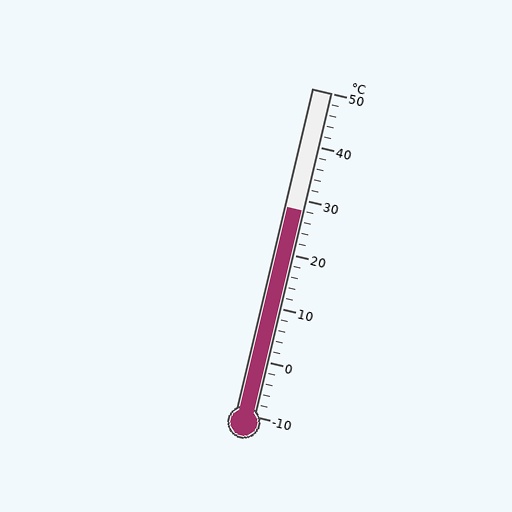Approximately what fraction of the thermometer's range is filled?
The thermometer is filled to approximately 65% of its range.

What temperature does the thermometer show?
The thermometer shows approximately 28°C.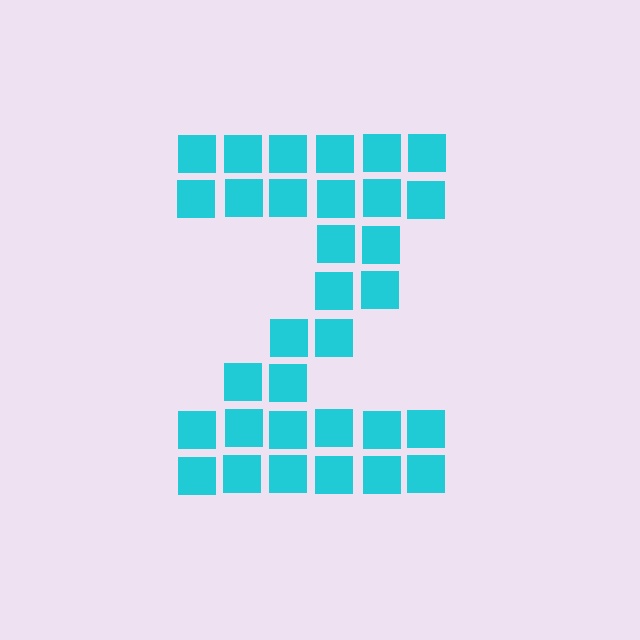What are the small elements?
The small elements are squares.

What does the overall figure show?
The overall figure shows the letter Z.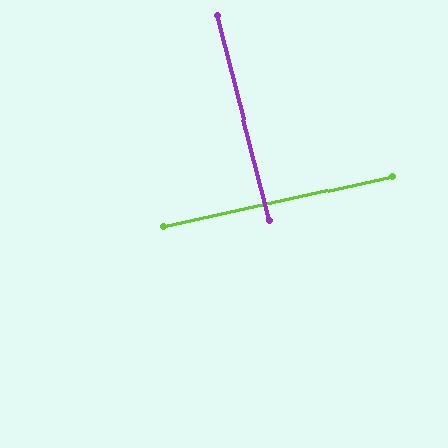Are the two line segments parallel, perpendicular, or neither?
Perpendicular — they meet at approximately 88°.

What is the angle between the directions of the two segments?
Approximately 88 degrees.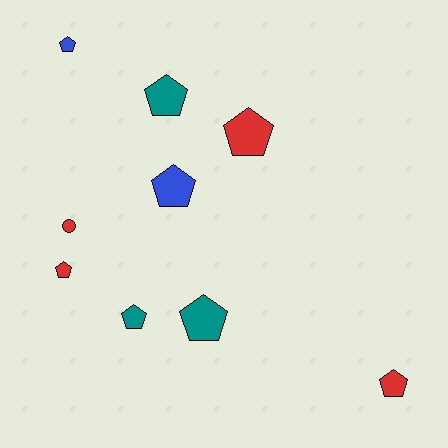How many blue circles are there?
There are no blue circles.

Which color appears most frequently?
Red, with 4 objects.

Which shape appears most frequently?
Pentagon, with 8 objects.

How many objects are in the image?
There are 9 objects.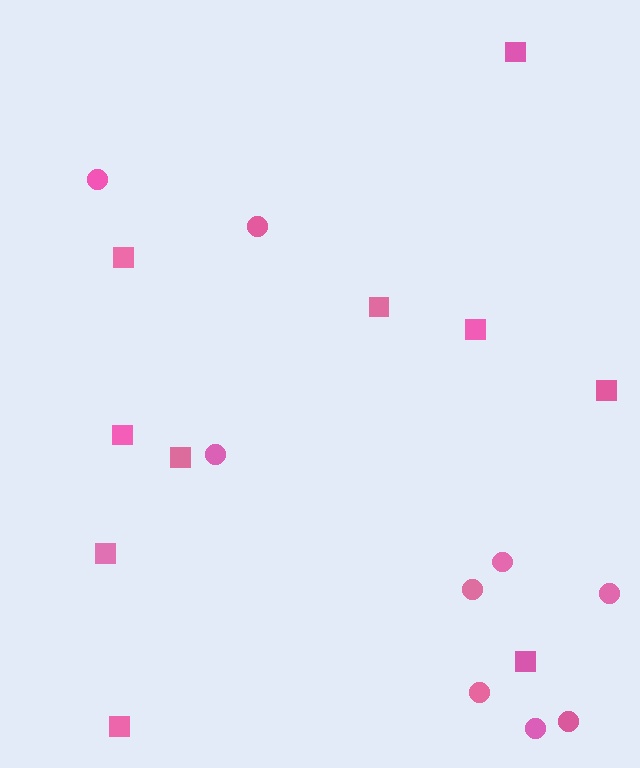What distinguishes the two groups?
There are 2 groups: one group of circles (9) and one group of squares (10).